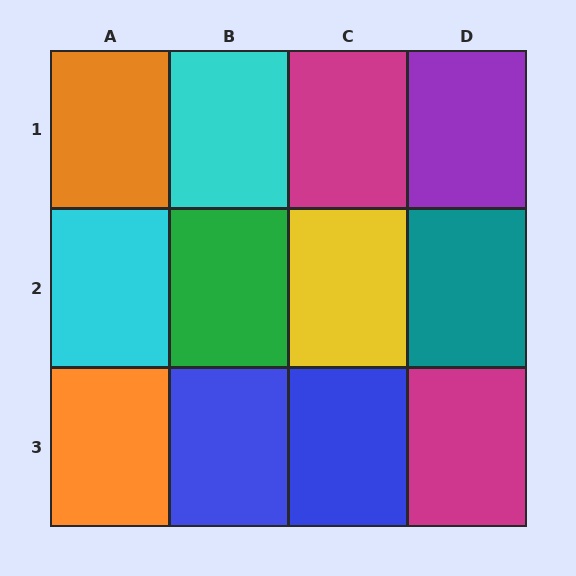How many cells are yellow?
1 cell is yellow.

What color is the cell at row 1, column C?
Magenta.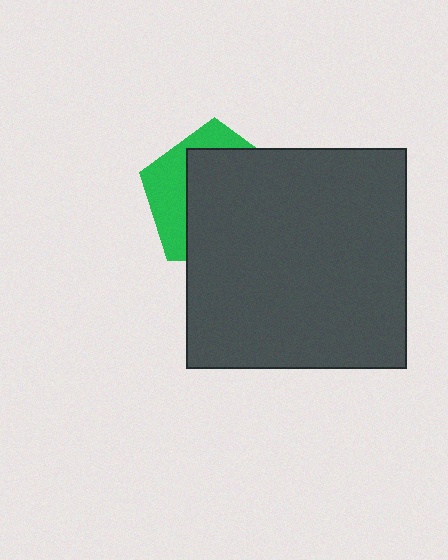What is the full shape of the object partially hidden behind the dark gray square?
The partially hidden object is a green pentagon.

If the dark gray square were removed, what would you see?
You would see the complete green pentagon.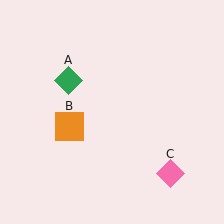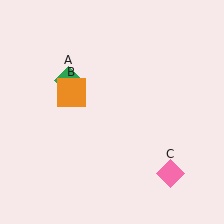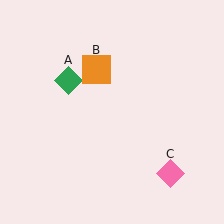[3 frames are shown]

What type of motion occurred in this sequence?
The orange square (object B) rotated clockwise around the center of the scene.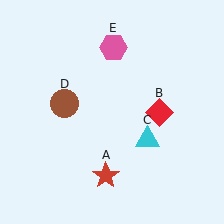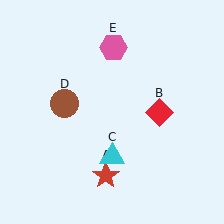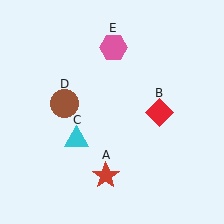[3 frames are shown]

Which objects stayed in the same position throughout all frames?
Red star (object A) and red diamond (object B) and brown circle (object D) and pink hexagon (object E) remained stationary.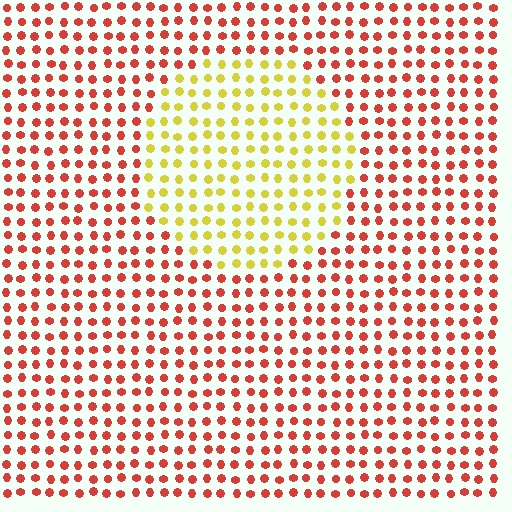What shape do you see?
I see a circle.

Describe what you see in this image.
The image is filled with small red elements in a uniform arrangement. A circle-shaped region is visible where the elements are tinted to a slightly different hue, forming a subtle color boundary.